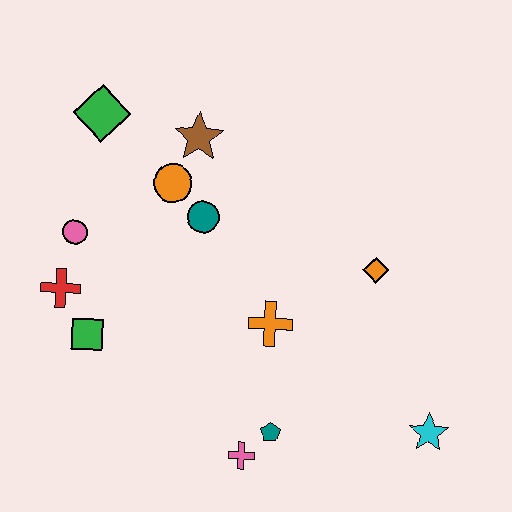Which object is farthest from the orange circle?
The cyan star is farthest from the orange circle.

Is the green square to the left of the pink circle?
No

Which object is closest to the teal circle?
The orange circle is closest to the teal circle.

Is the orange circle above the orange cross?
Yes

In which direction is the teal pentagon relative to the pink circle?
The teal pentagon is to the right of the pink circle.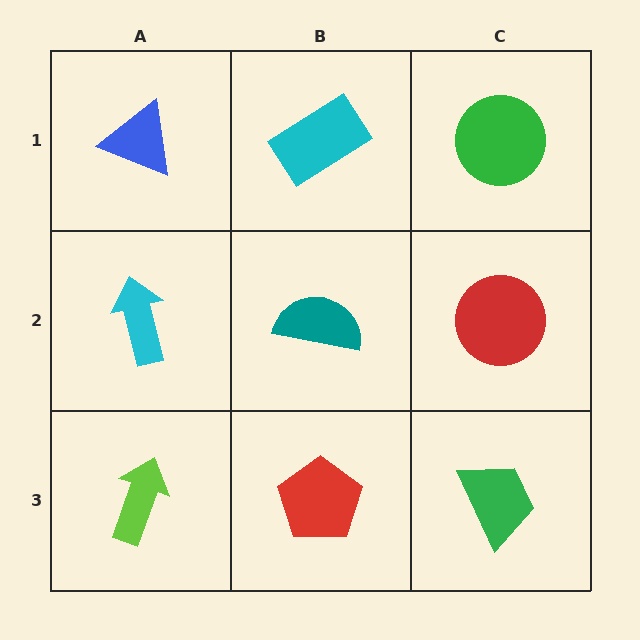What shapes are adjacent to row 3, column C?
A red circle (row 2, column C), a red pentagon (row 3, column B).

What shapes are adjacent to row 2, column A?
A blue triangle (row 1, column A), a lime arrow (row 3, column A), a teal semicircle (row 2, column B).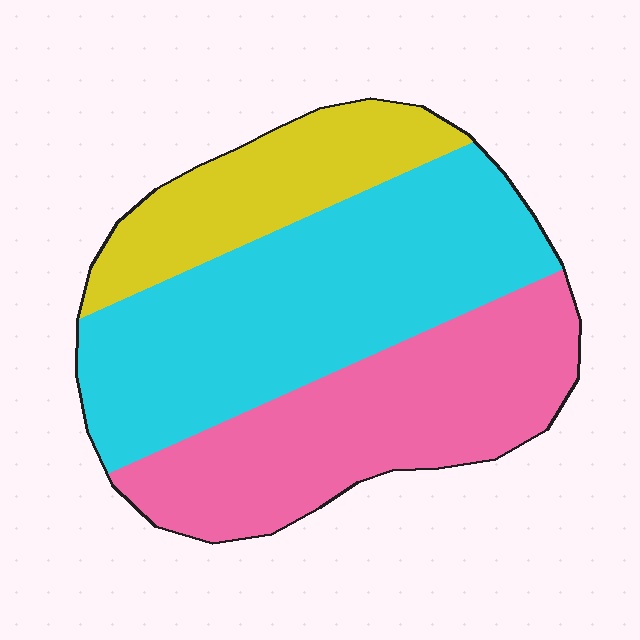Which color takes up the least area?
Yellow, at roughly 20%.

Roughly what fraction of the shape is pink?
Pink covers around 35% of the shape.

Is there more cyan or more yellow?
Cyan.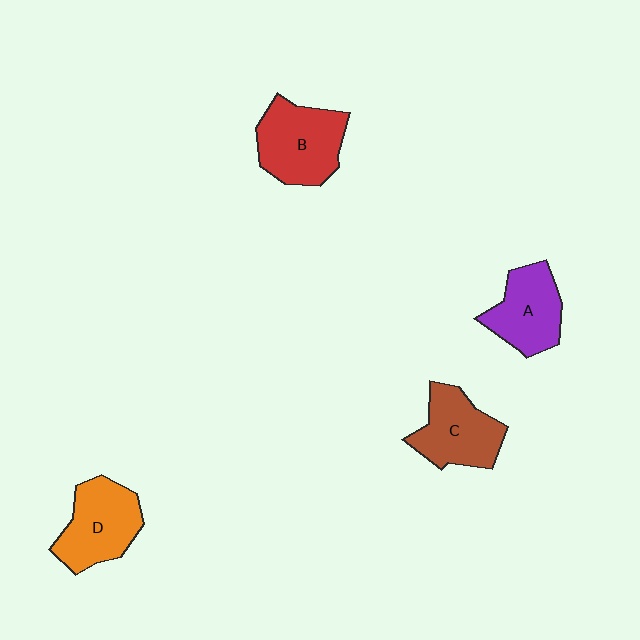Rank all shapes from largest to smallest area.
From largest to smallest: B (red), D (orange), C (brown), A (purple).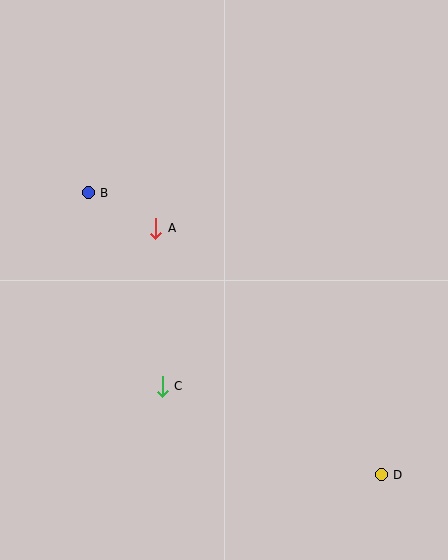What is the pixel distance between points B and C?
The distance between B and C is 207 pixels.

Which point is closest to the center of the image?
Point A at (156, 228) is closest to the center.